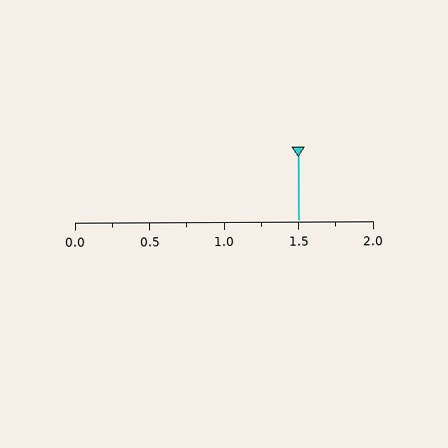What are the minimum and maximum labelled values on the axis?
The axis runs from 0.0 to 2.0.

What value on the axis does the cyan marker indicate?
The marker indicates approximately 1.5.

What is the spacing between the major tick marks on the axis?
The major ticks are spaced 0.5 apart.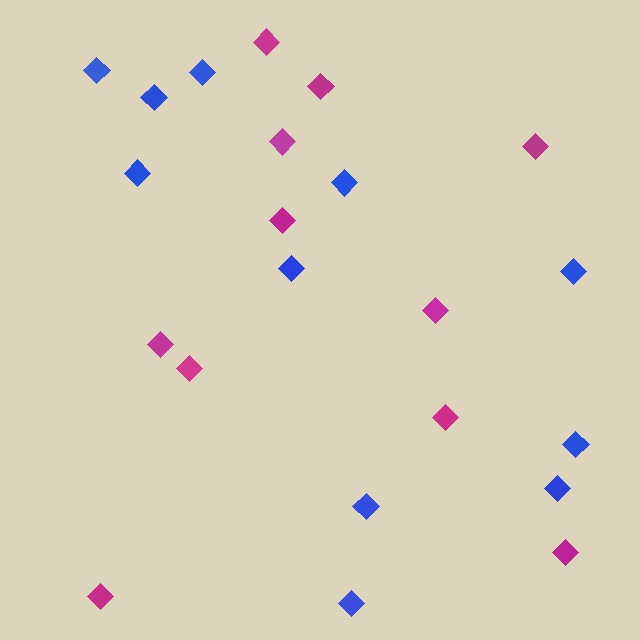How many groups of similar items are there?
There are 2 groups: one group of magenta diamonds (11) and one group of blue diamonds (11).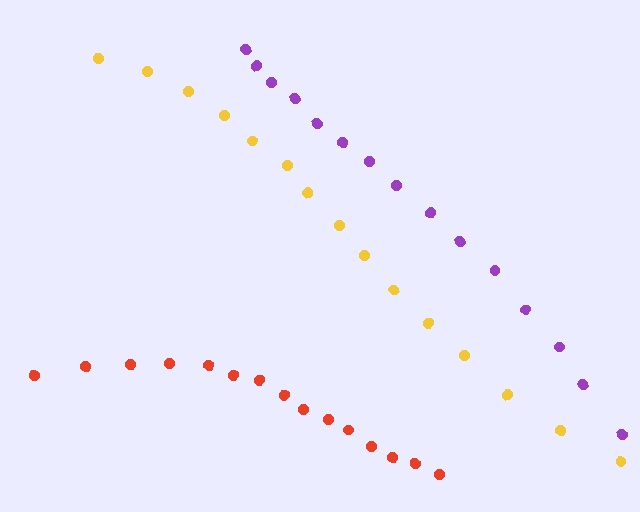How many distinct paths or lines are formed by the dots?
There are 3 distinct paths.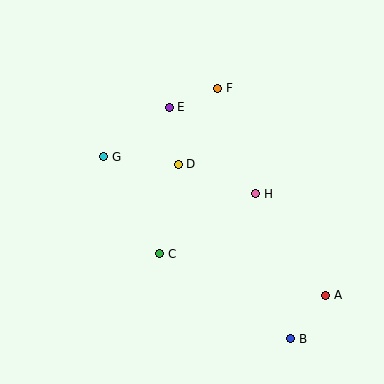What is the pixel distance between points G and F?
The distance between G and F is 133 pixels.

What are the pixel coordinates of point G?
Point G is at (104, 157).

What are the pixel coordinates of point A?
Point A is at (326, 295).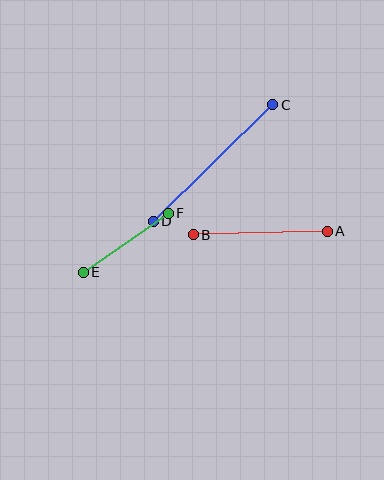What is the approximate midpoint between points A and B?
The midpoint is at approximately (260, 233) pixels.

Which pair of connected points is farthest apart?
Points C and D are farthest apart.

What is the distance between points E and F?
The distance is approximately 103 pixels.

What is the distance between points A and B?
The distance is approximately 134 pixels.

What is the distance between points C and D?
The distance is approximately 167 pixels.